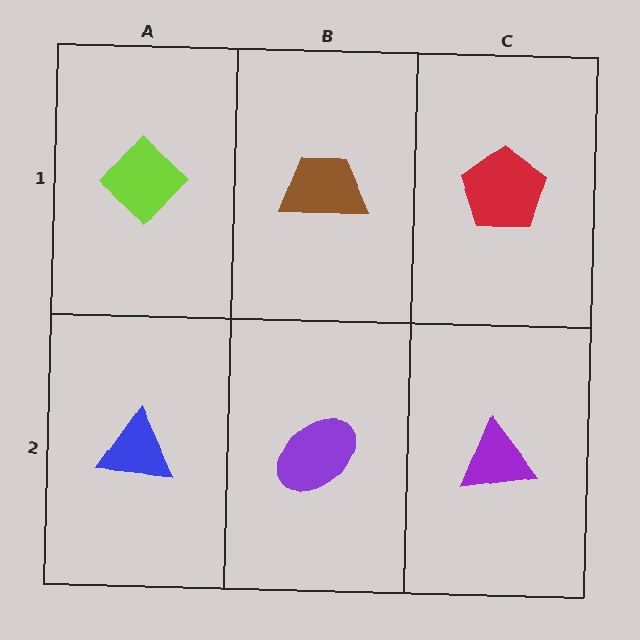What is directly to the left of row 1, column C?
A brown trapezoid.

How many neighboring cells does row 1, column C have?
2.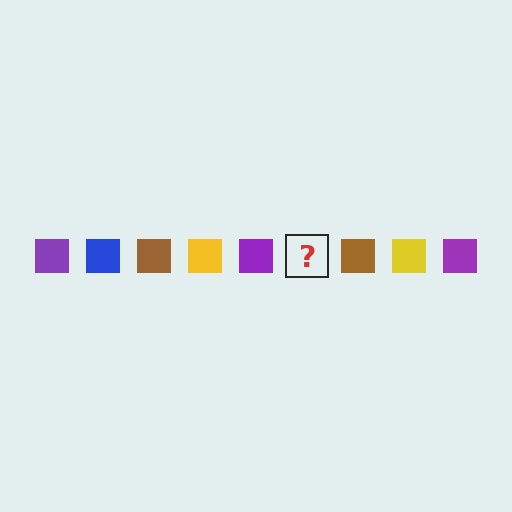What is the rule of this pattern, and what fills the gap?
The rule is that the pattern cycles through purple, blue, brown, yellow squares. The gap should be filled with a blue square.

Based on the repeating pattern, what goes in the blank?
The blank should be a blue square.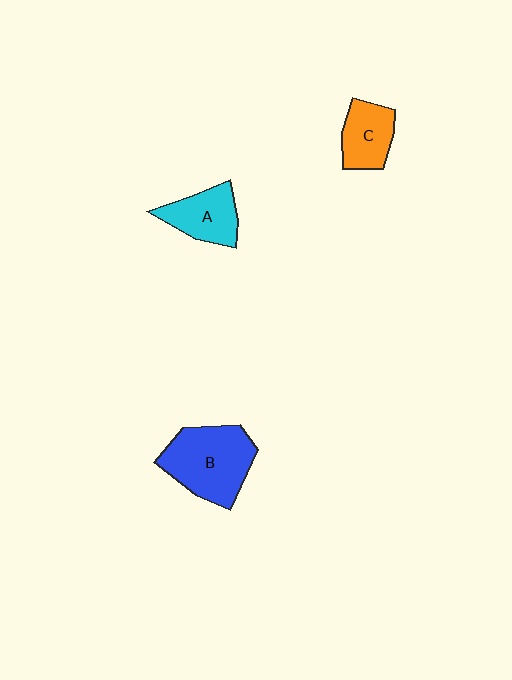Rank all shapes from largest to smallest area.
From largest to smallest: B (blue), A (cyan), C (orange).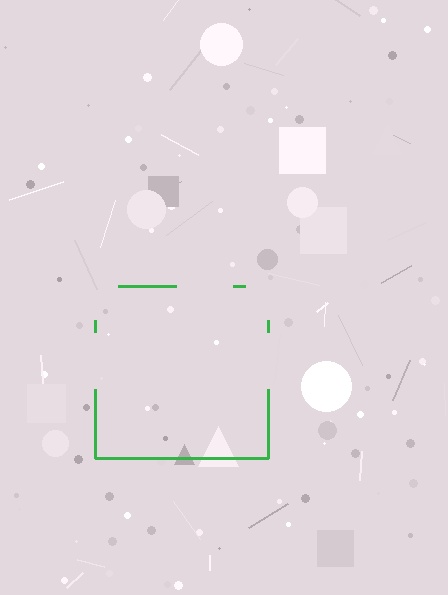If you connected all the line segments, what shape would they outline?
They would outline a square.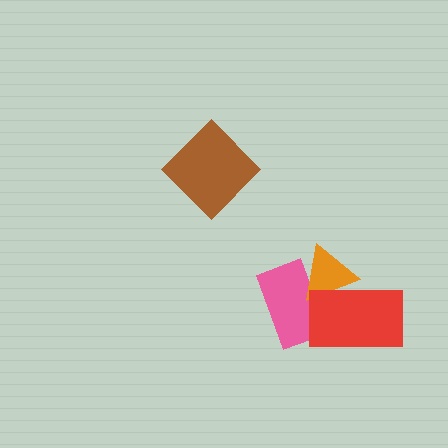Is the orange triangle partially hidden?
Yes, it is partially covered by another shape.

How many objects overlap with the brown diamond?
0 objects overlap with the brown diamond.